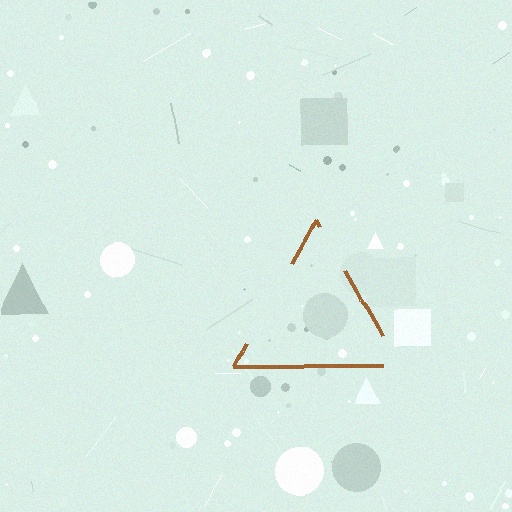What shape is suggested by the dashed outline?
The dashed outline suggests a triangle.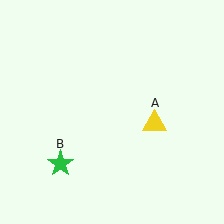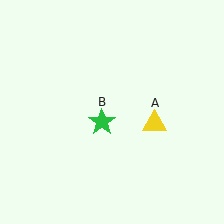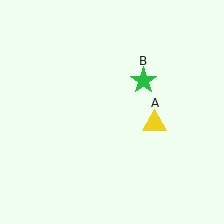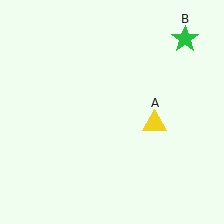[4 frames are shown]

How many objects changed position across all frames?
1 object changed position: green star (object B).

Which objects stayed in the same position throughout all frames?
Yellow triangle (object A) remained stationary.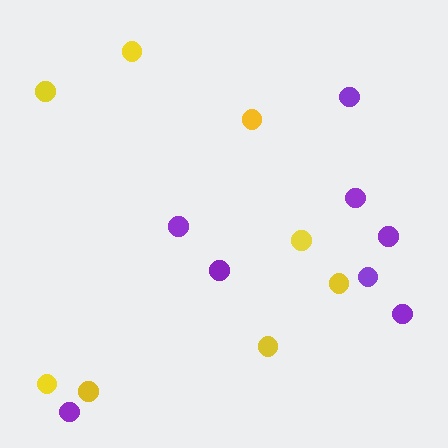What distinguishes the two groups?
There are 2 groups: one group of purple circles (8) and one group of yellow circles (8).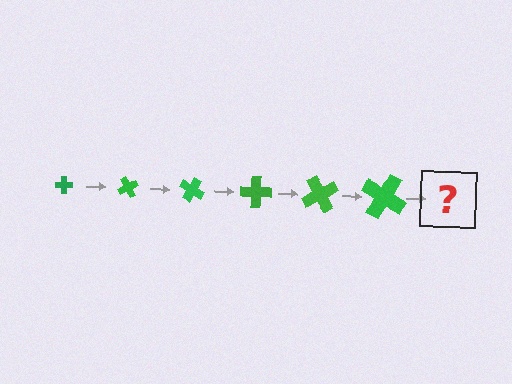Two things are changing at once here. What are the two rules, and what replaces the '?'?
The two rules are that the cross grows larger each step and it rotates 60 degrees each step. The '?' should be a cross, larger than the previous one and rotated 360 degrees from the start.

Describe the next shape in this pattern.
It should be a cross, larger than the previous one and rotated 360 degrees from the start.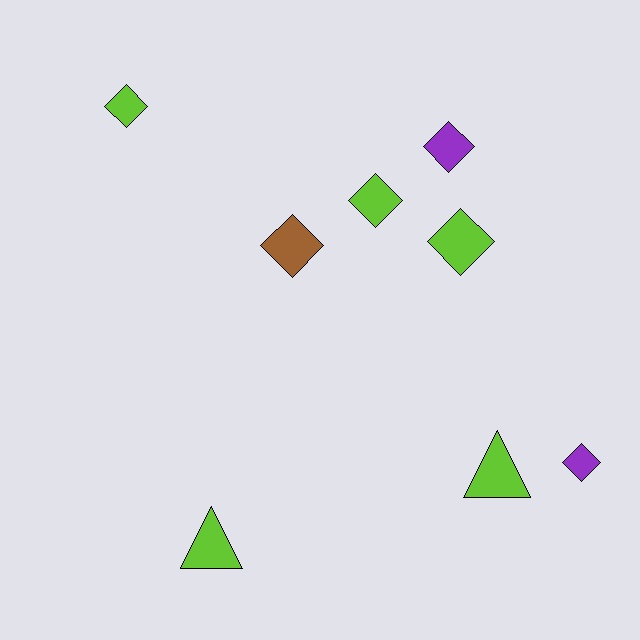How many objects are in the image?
There are 8 objects.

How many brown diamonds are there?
There is 1 brown diamond.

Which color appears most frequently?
Lime, with 5 objects.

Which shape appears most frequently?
Diamond, with 6 objects.